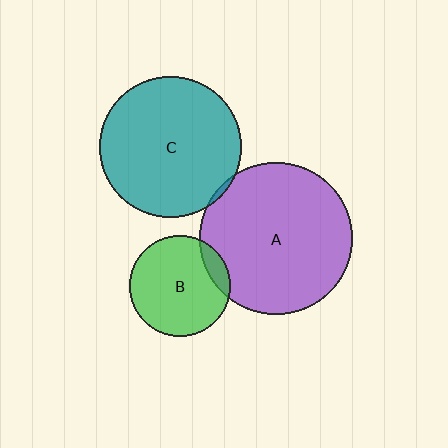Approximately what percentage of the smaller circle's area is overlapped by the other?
Approximately 5%.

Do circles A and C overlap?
Yes.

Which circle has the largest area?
Circle A (purple).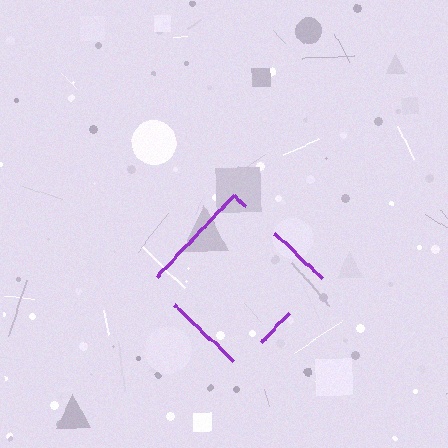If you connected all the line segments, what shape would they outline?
They would outline a diamond.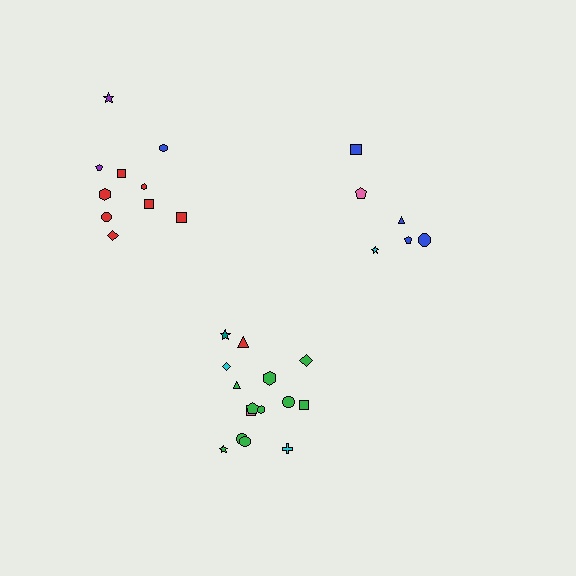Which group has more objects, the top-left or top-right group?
The top-left group.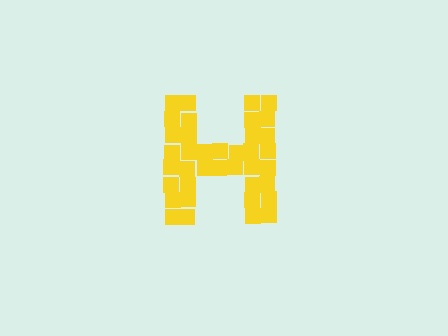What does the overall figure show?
The overall figure shows the letter H.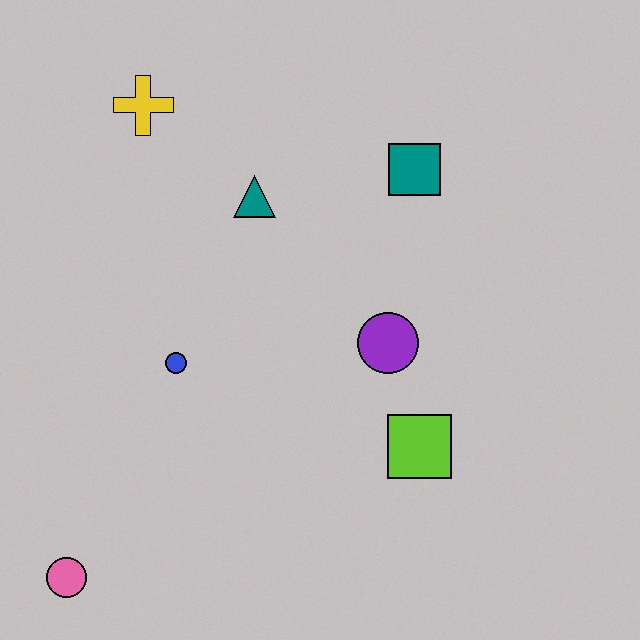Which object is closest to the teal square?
The teal triangle is closest to the teal square.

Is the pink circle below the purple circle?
Yes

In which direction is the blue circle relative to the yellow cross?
The blue circle is below the yellow cross.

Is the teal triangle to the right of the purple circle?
No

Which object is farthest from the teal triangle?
The pink circle is farthest from the teal triangle.